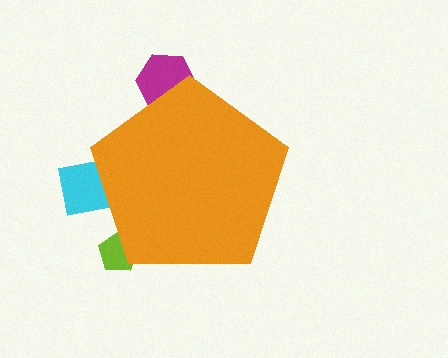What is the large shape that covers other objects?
An orange pentagon.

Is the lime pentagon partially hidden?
Yes, the lime pentagon is partially hidden behind the orange pentagon.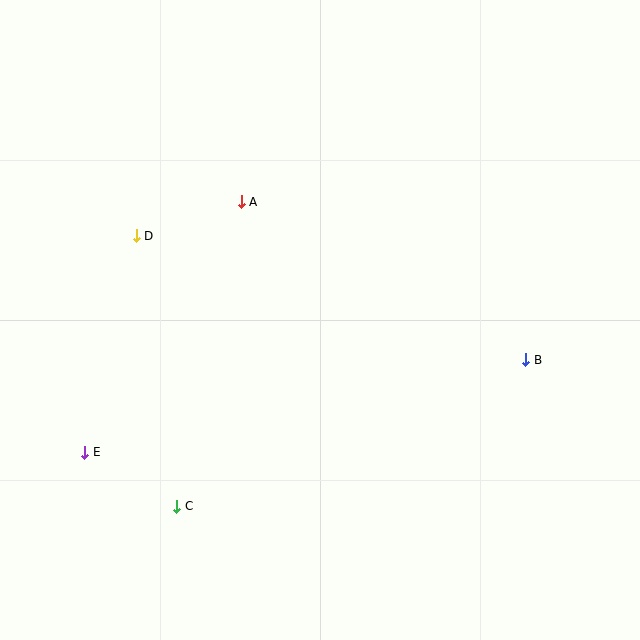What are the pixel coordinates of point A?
Point A is at (241, 202).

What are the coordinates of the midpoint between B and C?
The midpoint between B and C is at (351, 433).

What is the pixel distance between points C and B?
The distance between C and B is 379 pixels.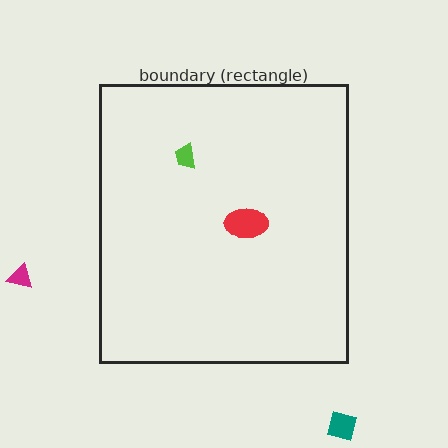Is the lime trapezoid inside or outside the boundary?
Inside.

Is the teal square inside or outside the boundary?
Outside.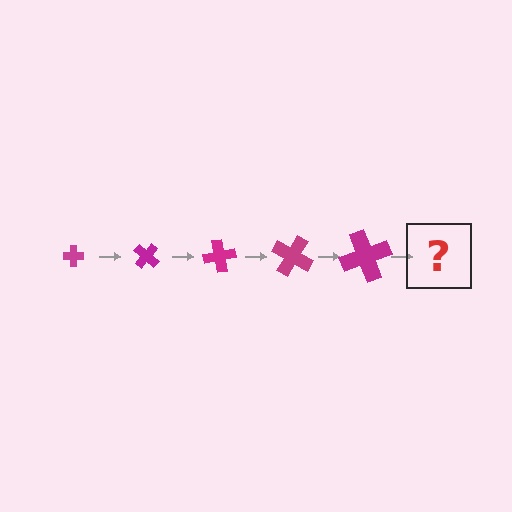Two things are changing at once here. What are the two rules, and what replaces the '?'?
The two rules are that the cross grows larger each step and it rotates 40 degrees each step. The '?' should be a cross, larger than the previous one and rotated 200 degrees from the start.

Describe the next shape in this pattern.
It should be a cross, larger than the previous one and rotated 200 degrees from the start.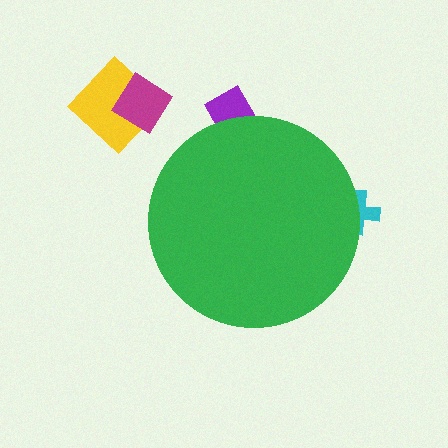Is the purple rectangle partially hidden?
Yes, the purple rectangle is partially hidden behind the green circle.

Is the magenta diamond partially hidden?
No, the magenta diamond is fully visible.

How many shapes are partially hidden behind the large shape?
2 shapes are partially hidden.